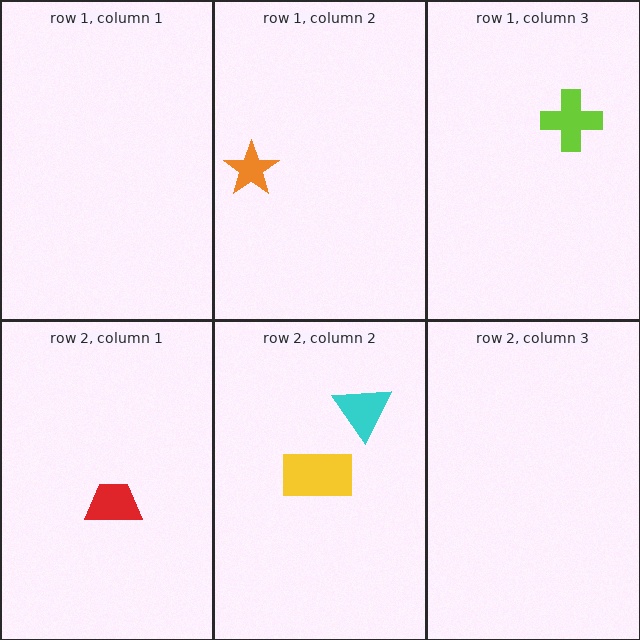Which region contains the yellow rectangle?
The row 2, column 2 region.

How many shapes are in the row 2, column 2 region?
2.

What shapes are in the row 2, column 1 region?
The red trapezoid.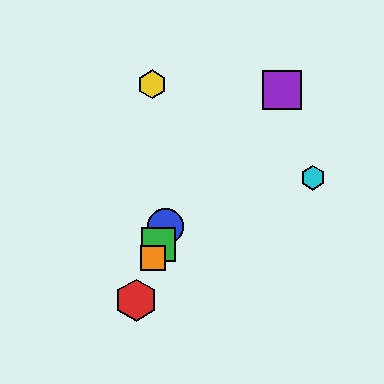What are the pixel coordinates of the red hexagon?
The red hexagon is at (136, 300).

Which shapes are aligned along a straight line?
The red hexagon, the blue circle, the green square, the orange square are aligned along a straight line.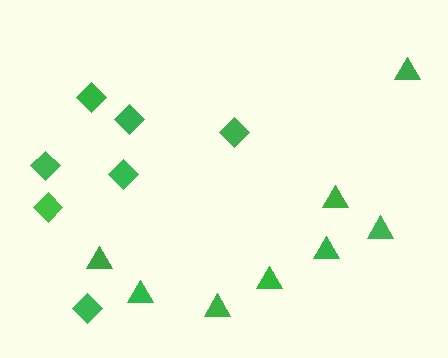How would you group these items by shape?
There are 2 groups: one group of diamonds (7) and one group of triangles (8).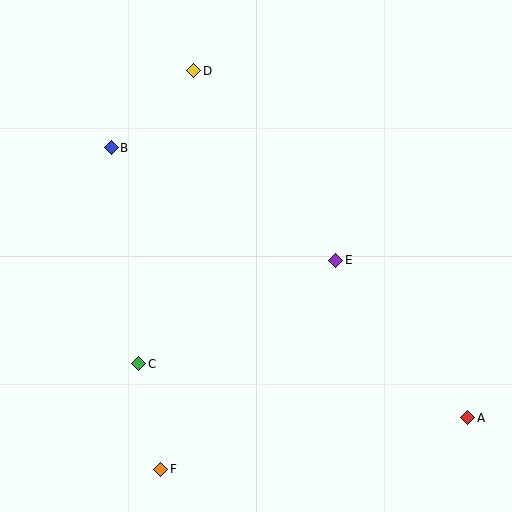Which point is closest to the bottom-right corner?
Point A is closest to the bottom-right corner.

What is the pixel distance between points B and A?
The distance between B and A is 447 pixels.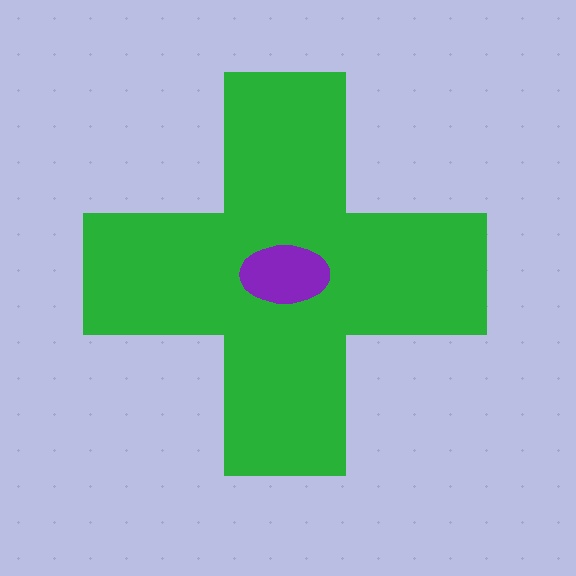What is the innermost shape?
The purple ellipse.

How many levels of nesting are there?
2.